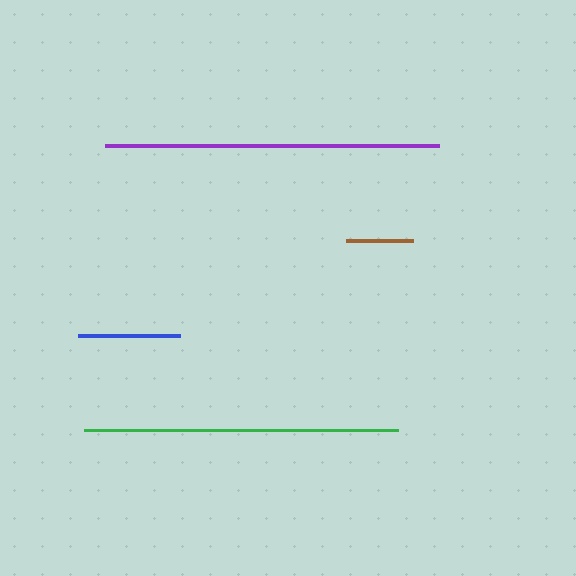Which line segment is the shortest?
The brown line is the shortest at approximately 67 pixels.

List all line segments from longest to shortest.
From longest to shortest: purple, green, blue, brown.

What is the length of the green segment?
The green segment is approximately 313 pixels long.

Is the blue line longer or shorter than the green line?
The green line is longer than the blue line.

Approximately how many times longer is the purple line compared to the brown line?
The purple line is approximately 5.0 times the length of the brown line.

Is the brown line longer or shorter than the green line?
The green line is longer than the brown line.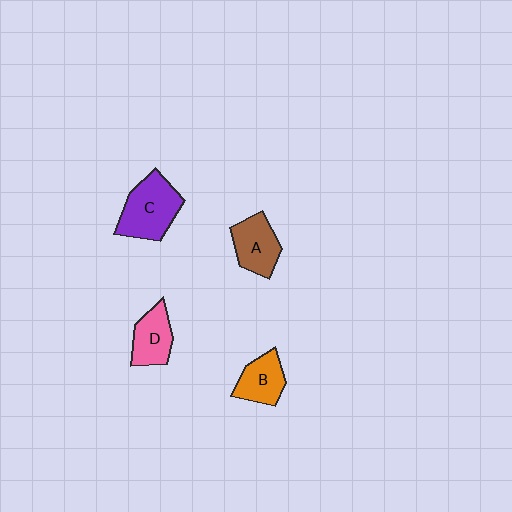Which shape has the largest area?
Shape C (purple).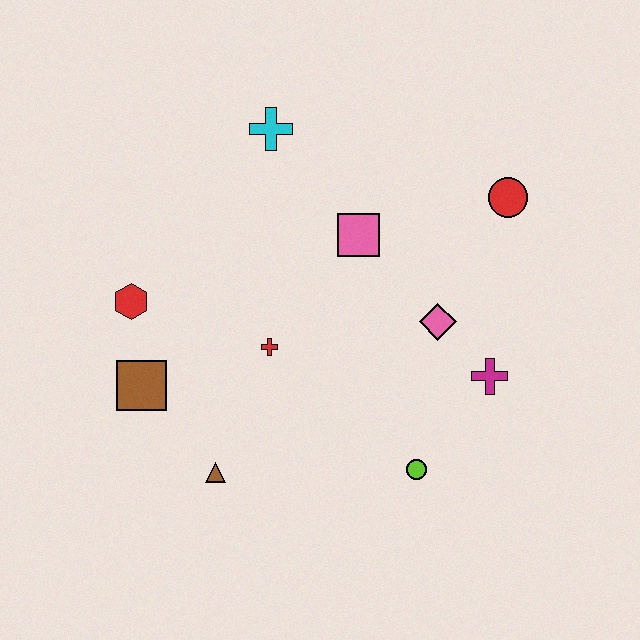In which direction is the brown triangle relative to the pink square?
The brown triangle is below the pink square.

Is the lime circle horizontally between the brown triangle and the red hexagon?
No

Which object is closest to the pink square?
The pink diamond is closest to the pink square.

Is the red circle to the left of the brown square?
No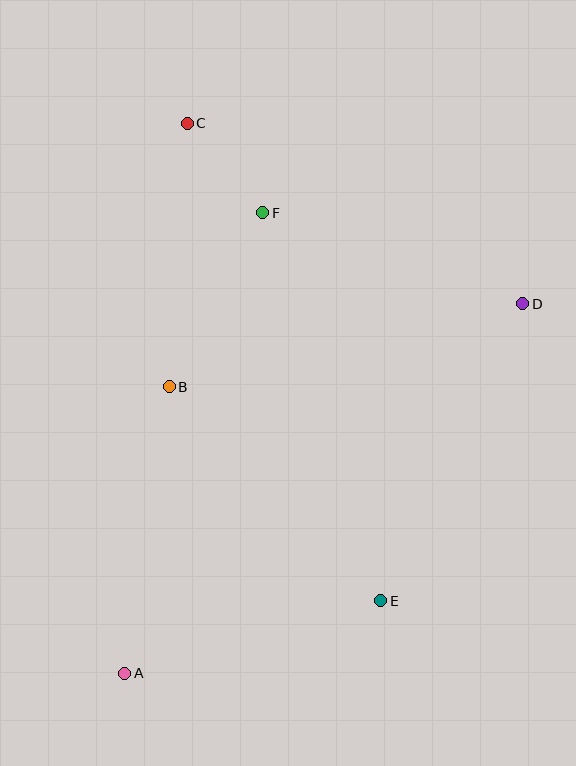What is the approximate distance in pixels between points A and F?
The distance between A and F is approximately 481 pixels.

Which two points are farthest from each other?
Points A and C are farthest from each other.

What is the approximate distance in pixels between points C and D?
The distance between C and D is approximately 381 pixels.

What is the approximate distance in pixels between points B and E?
The distance between B and E is approximately 301 pixels.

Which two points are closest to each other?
Points C and F are closest to each other.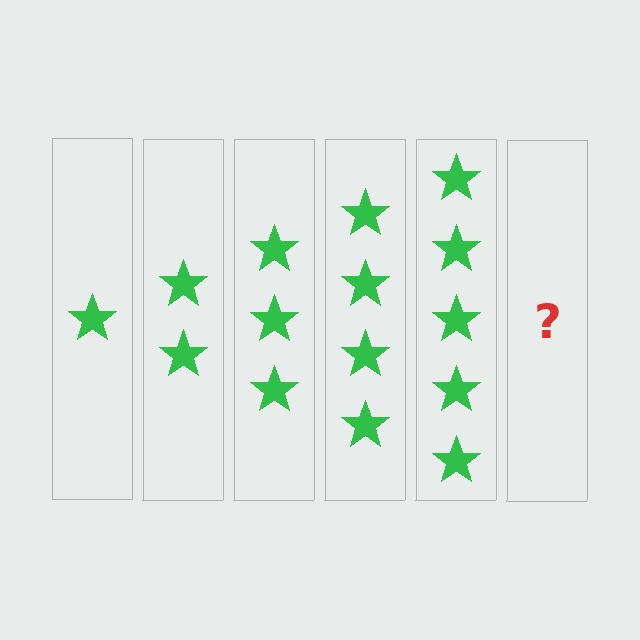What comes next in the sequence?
The next element should be 6 stars.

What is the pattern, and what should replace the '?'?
The pattern is that each step adds one more star. The '?' should be 6 stars.